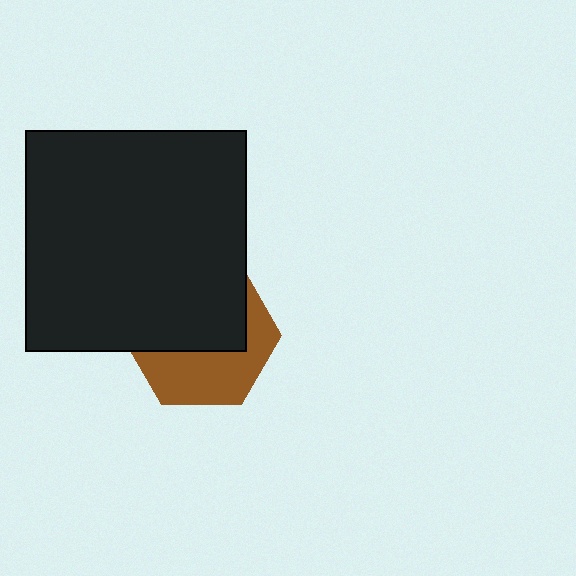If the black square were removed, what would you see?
You would see the complete brown hexagon.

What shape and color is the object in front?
The object in front is a black square.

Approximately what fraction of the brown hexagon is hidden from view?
Roughly 56% of the brown hexagon is hidden behind the black square.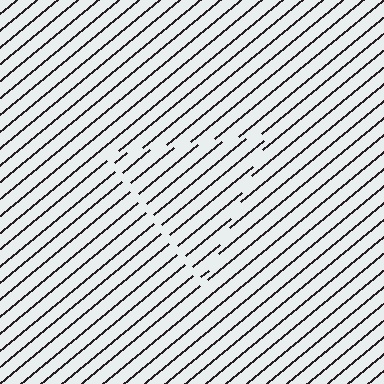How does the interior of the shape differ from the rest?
The interior of the shape contains the same grating, shifted by half a period — the contour is defined by the phase discontinuity where line-ends from the inner and outer gratings abut.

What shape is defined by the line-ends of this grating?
An illusory triangle. The interior of the shape contains the same grating, shifted by half a period — the contour is defined by the phase discontinuity where line-ends from the inner and outer gratings abut.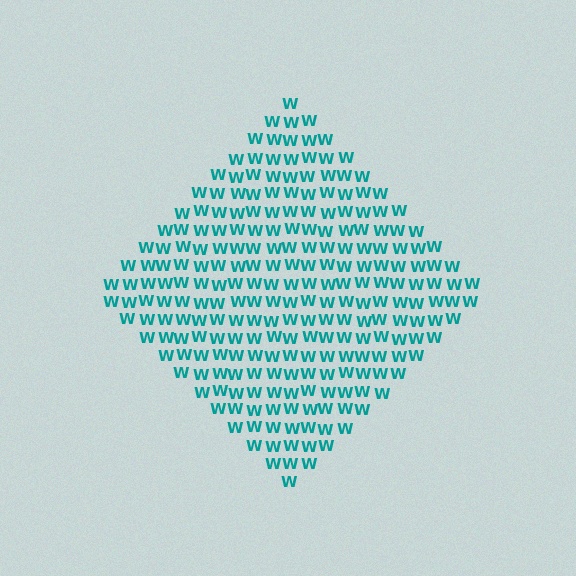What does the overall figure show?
The overall figure shows a diamond.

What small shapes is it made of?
It is made of small letter W's.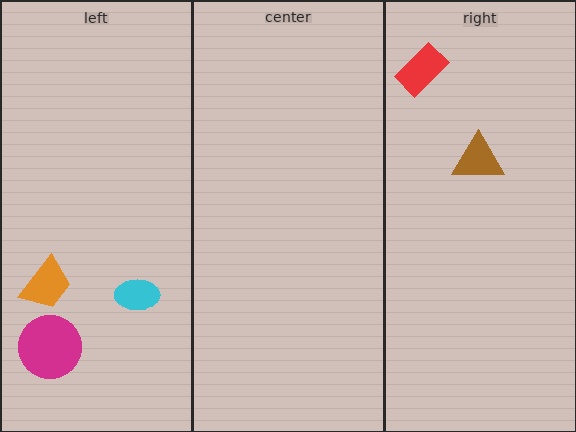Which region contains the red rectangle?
The right region.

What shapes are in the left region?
The cyan ellipse, the magenta circle, the orange trapezoid.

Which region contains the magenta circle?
The left region.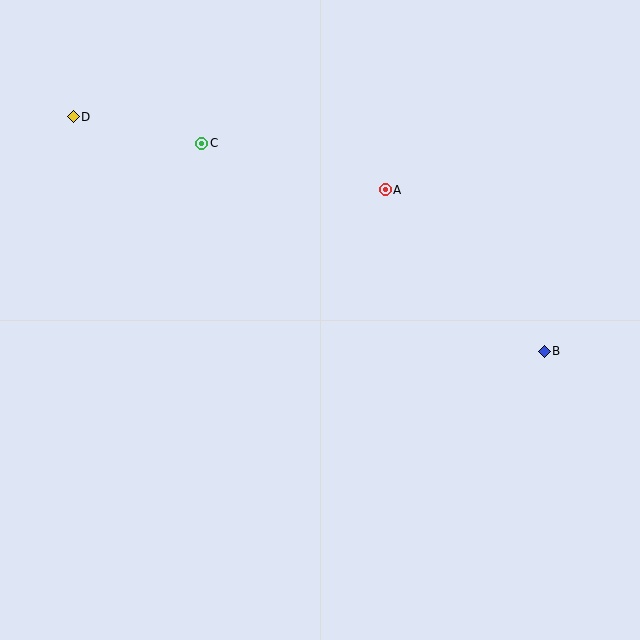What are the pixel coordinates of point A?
Point A is at (385, 190).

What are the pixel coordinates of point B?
Point B is at (544, 351).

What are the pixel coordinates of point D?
Point D is at (73, 117).